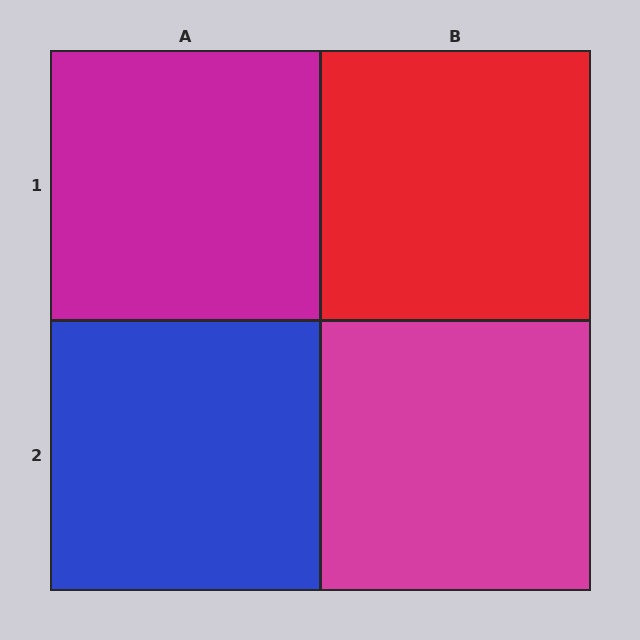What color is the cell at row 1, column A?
Magenta.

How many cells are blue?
1 cell is blue.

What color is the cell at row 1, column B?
Red.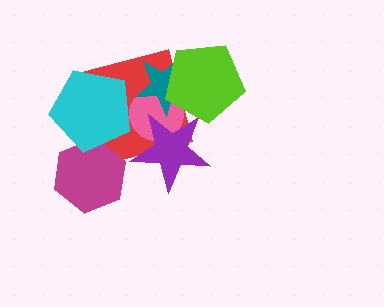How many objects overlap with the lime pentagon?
4 objects overlap with the lime pentagon.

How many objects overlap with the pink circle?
4 objects overlap with the pink circle.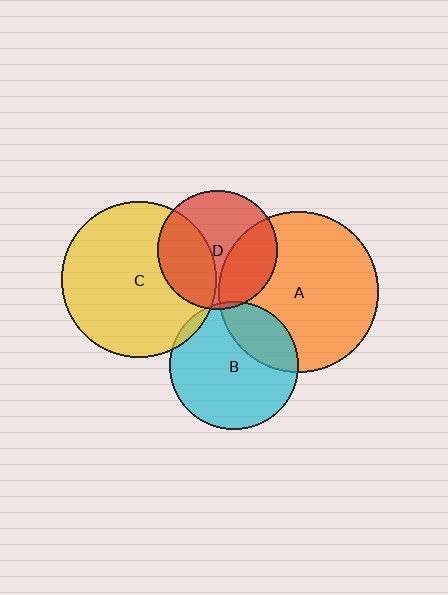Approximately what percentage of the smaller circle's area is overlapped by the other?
Approximately 35%.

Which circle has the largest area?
Circle A (orange).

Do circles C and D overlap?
Yes.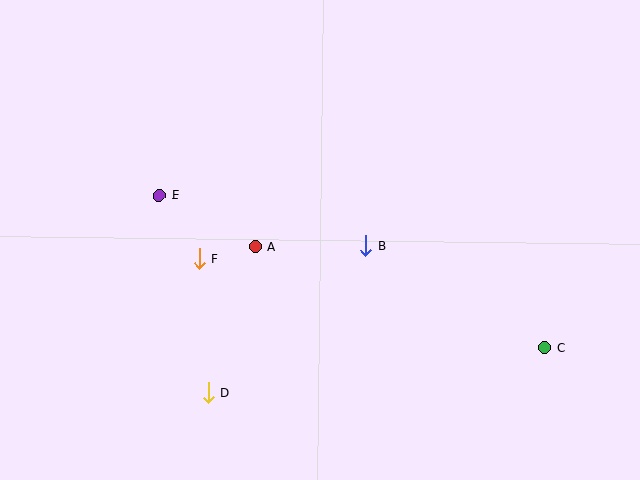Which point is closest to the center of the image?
Point B at (366, 245) is closest to the center.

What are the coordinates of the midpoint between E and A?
The midpoint between E and A is at (207, 221).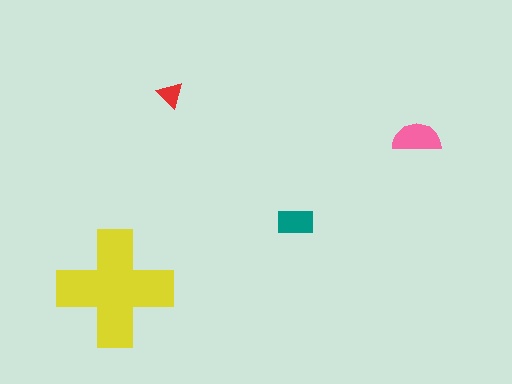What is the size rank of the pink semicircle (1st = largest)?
2nd.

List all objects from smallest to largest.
The red triangle, the teal rectangle, the pink semicircle, the yellow cross.